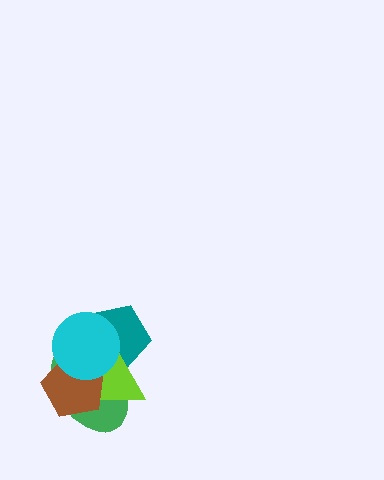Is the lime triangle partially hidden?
Yes, it is partially covered by another shape.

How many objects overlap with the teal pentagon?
3 objects overlap with the teal pentagon.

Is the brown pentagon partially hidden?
Yes, it is partially covered by another shape.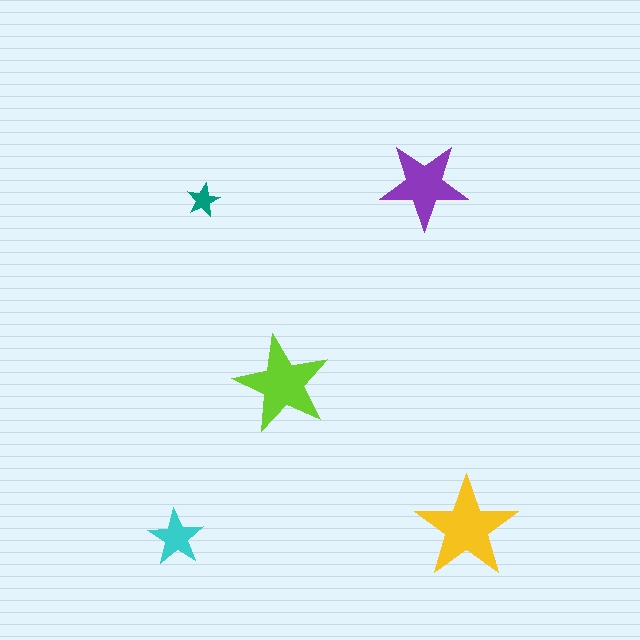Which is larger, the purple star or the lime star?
The lime one.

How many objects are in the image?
There are 5 objects in the image.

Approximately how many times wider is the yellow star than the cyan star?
About 2 times wider.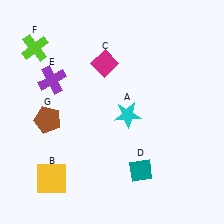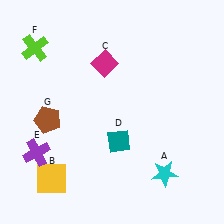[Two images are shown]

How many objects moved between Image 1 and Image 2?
3 objects moved between the two images.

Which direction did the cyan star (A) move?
The cyan star (A) moved down.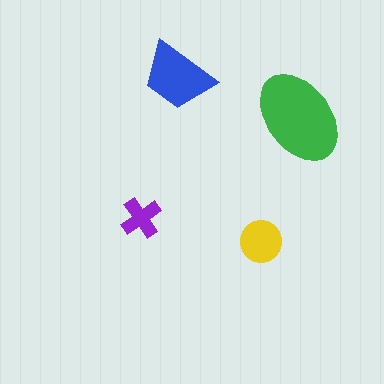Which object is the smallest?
The purple cross.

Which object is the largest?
The green ellipse.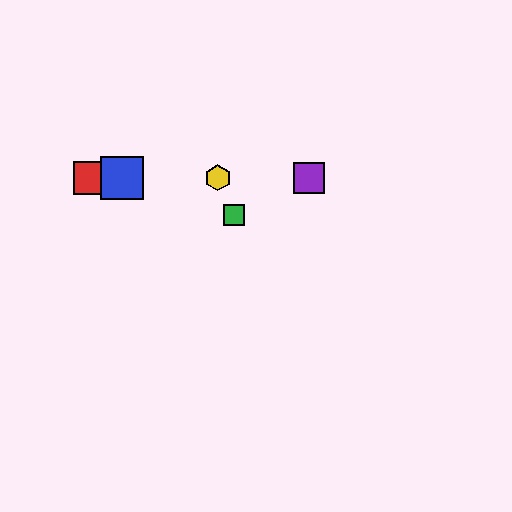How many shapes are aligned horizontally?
4 shapes (the red square, the blue square, the yellow hexagon, the purple square) are aligned horizontally.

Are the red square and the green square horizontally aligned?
No, the red square is at y≈178 and the green square is at y≈215.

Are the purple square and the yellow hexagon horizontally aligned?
Yes, both are at y≈178.